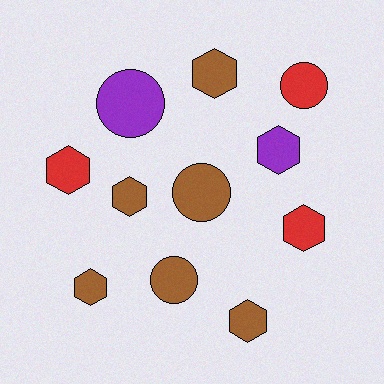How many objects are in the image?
There are 11 objects.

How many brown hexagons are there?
There are 4 brown hexagons.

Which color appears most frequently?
Brown, with 6 objects.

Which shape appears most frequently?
Hexagon, with 7 objects.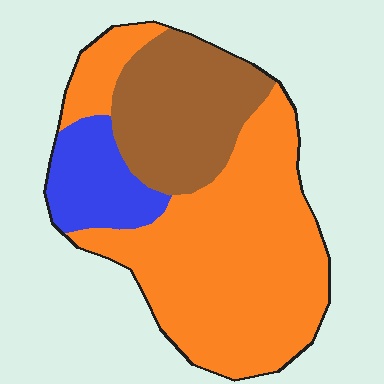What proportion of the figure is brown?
Brown takes up about one quarter (1/4) of the figure.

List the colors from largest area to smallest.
From largest to smallest: orange, brown, blue.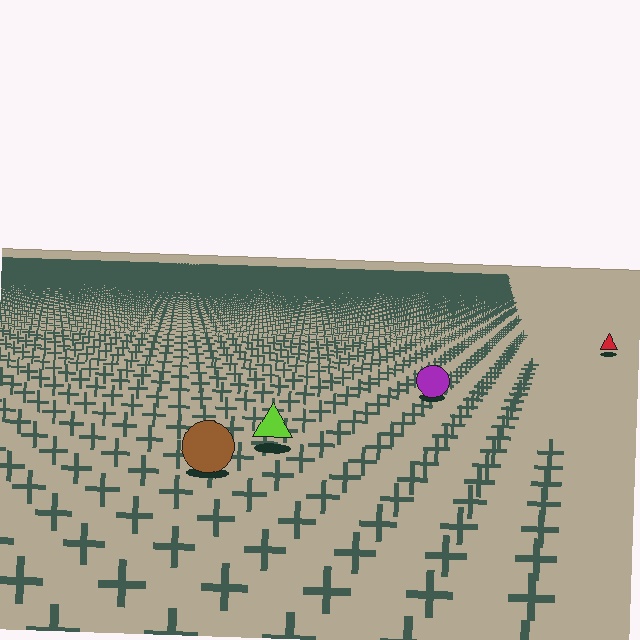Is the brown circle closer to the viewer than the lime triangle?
Yes. The brown circle is closer — you can tell from the texture gradient: the ground texture is coarser near it.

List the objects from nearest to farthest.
From nearest to farthest: the brown circle, the lime triangle, the purple circle, the red triangle.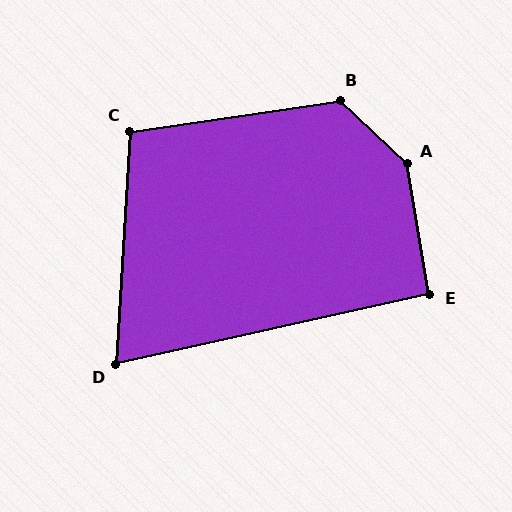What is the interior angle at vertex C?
Approximately 102 degrees (obtuse).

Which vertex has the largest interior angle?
A, at approximately 143 degrees.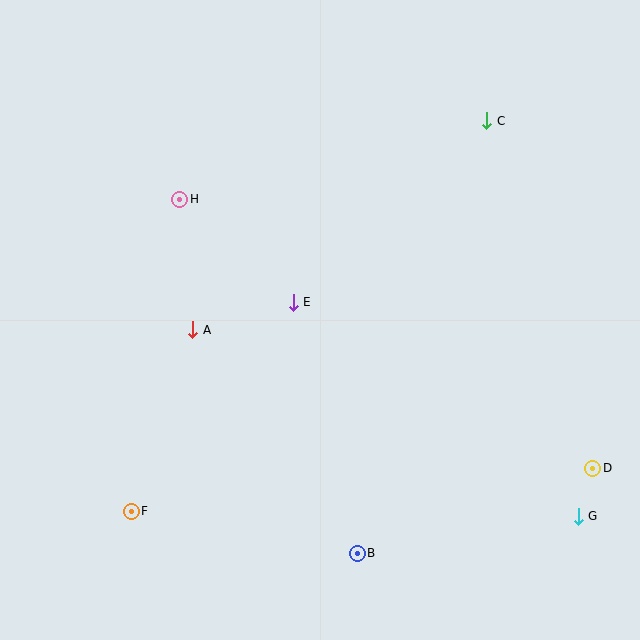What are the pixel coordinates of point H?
Point H is at (180, 199).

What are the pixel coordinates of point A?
Point A is at (193, 330).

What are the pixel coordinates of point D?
Point D is at (593, 468).